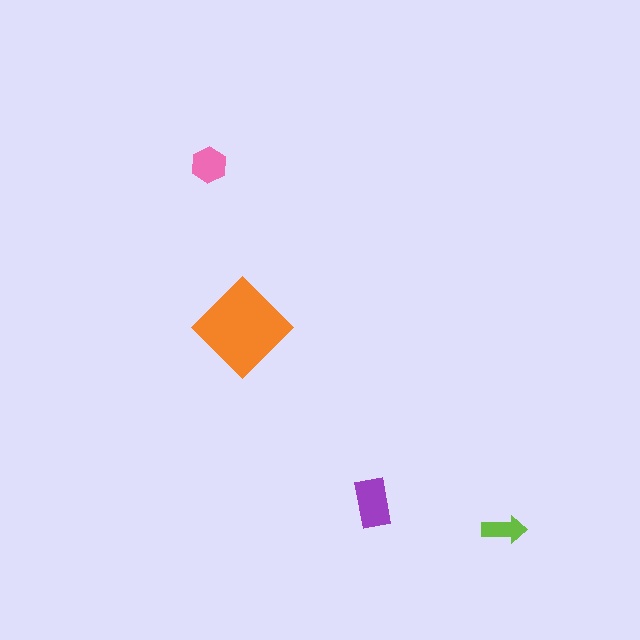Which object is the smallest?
The lime arrow.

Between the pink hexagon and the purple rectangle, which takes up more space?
The purple rectangle.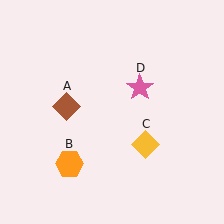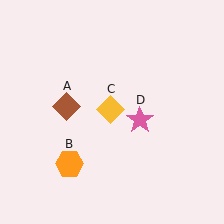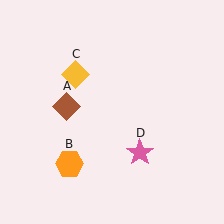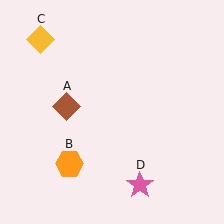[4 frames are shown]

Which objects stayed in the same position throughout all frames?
Brown diamond (object A) and orange hexagon (object B) remained stationary.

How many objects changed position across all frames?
2 objects changed position: yellow diamond (object C), pink star (object D).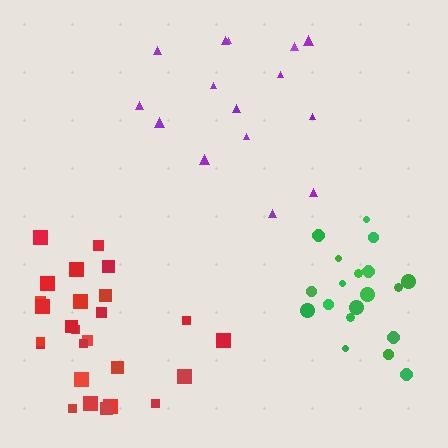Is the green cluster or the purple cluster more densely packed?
Green.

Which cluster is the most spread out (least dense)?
Purple.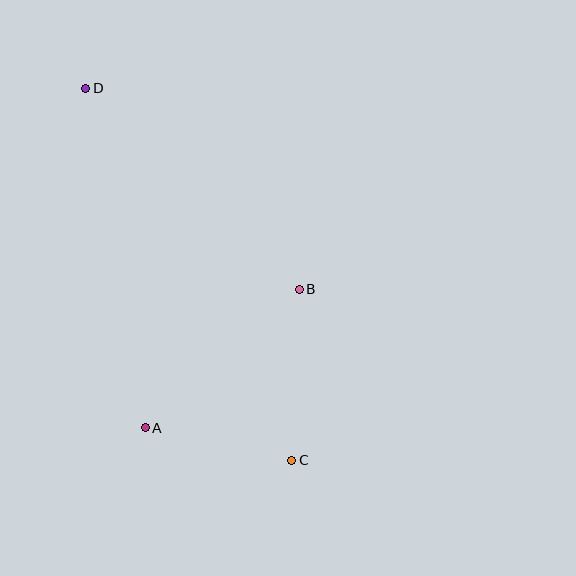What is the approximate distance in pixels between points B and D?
The distance between B and D is approximately 293 pixels.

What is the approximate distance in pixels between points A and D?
The distance between A and D is approximately 344 pixels.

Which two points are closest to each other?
Points A and C are closest to each other.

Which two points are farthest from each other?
Points C and D are farthest from each other.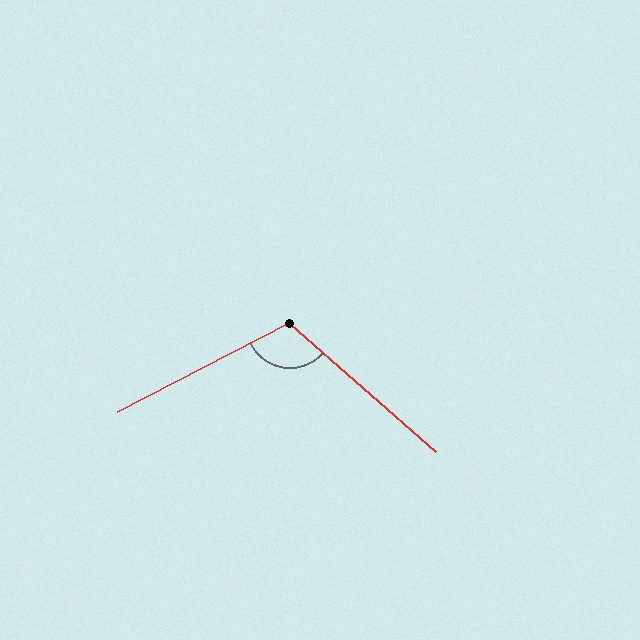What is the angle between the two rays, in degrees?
Approximately 111 degrees.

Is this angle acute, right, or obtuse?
It is obtuse.